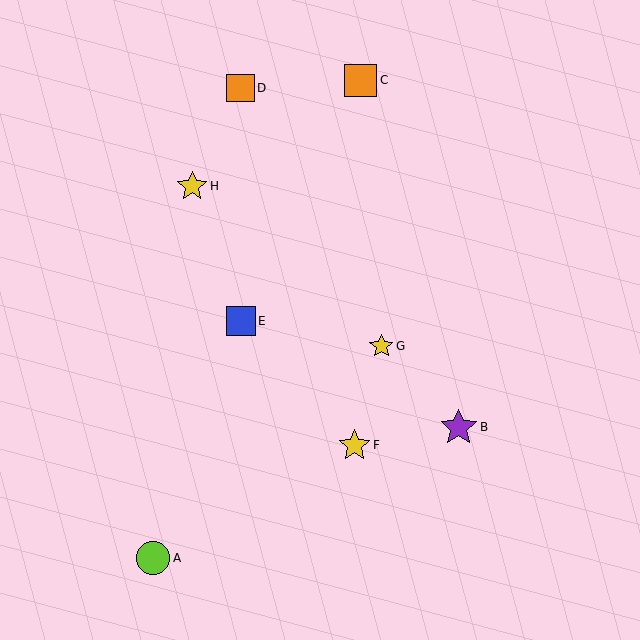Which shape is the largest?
The purple star (labeled B) is the largest.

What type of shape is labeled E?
Shape E is a blue square.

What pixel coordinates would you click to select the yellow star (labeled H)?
Click at (192, 186) to select the yellow star H.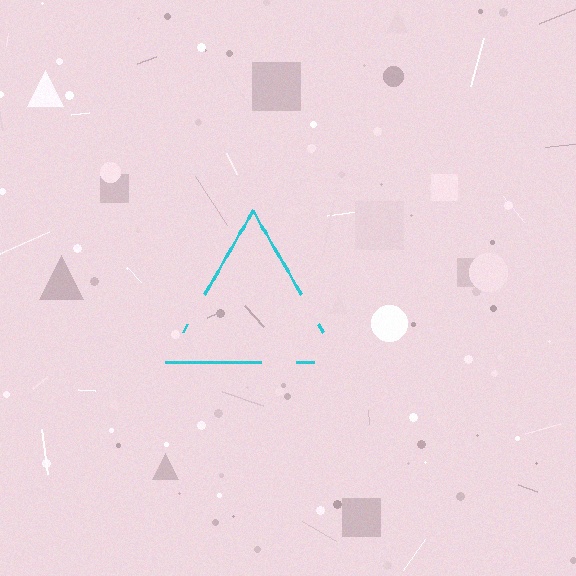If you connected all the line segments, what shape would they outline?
They would outline a triangle.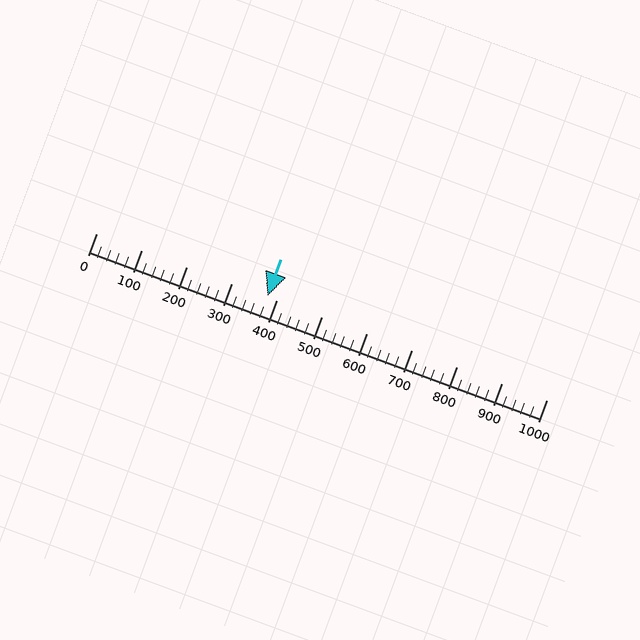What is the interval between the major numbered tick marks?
The major tick marks are spaced 100 units apart.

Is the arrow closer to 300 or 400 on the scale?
The arrow is closer to 400.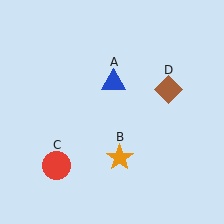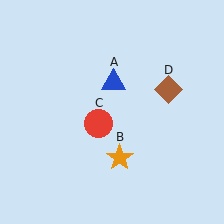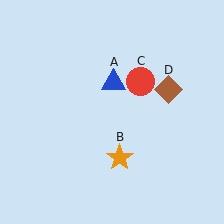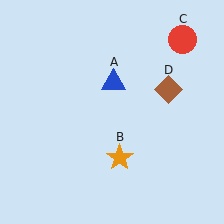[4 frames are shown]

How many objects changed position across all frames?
1 object changed position: red circle (object C).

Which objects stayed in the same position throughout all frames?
Blue triangle (object A) and orange star (object B) and brown diamond (object D) remained stationary.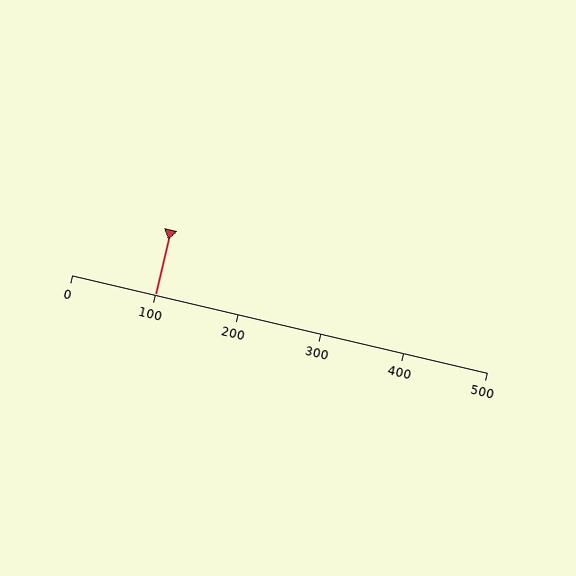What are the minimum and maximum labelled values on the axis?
The axis runs from 0 to 500.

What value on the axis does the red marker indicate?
The marker indicates approximately 100.